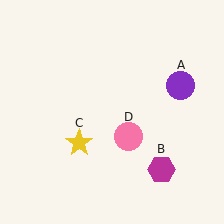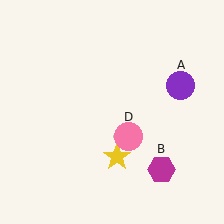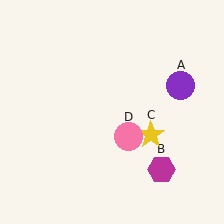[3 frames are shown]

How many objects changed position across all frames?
1 object changed position: yellow star (object C).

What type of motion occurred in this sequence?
The yellow star (object C) rotated counterclockwise around the center of the scene.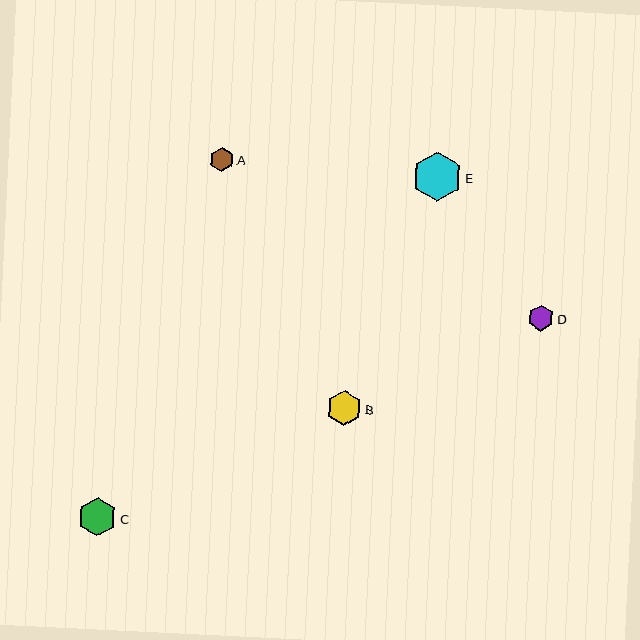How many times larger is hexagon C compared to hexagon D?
Hexagon C is approximately 1.5 times the size of hexagon D.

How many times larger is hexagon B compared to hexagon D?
Hexagon B is approximately 1.4 times the size of hexagon D.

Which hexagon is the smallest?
Hexagon A is the smallest with a size of approximately 24 pixels.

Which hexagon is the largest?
Hexagon E is the largest with a size of approximately 49 pixels.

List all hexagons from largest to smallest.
From largest to smallest: E, C, B, D, A.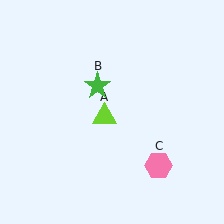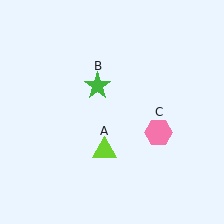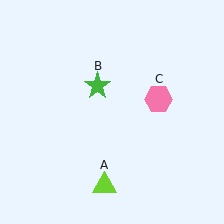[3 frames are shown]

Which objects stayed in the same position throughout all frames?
Green star (object B) remained stationary.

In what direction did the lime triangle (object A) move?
The lime triangle (object A) moved down.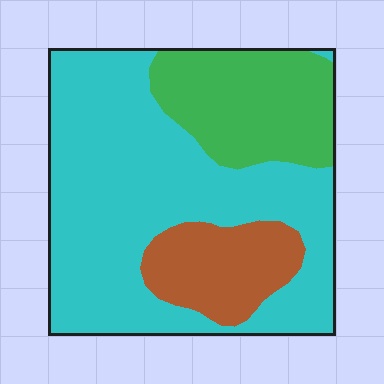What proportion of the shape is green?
Green takes up about one quarter (1/4) of the shape.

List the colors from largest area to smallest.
From largest to smallest: cyan, green, brown.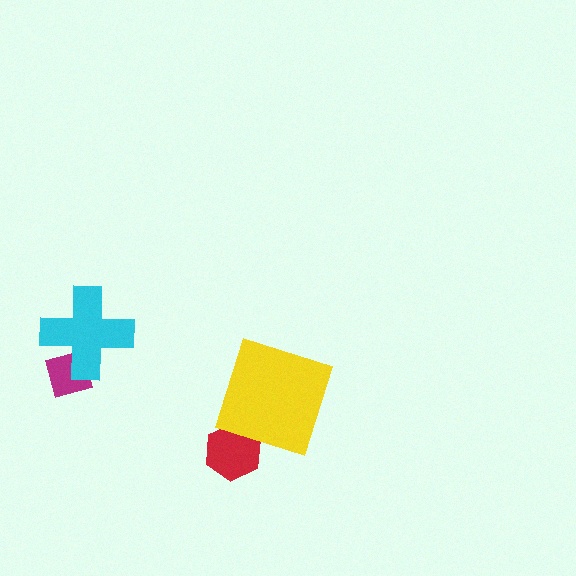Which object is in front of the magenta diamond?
The cyan cross is in front of the magenta diamond.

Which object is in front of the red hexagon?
The yellow square is in front of the red hexagon.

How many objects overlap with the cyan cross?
1 object overlaps with the cyan cross.